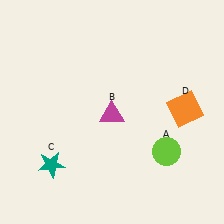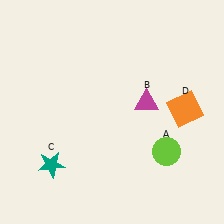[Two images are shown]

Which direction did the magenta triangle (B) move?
The magenta triangle (B) moved right.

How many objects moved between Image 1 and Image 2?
1 object moved between the two images.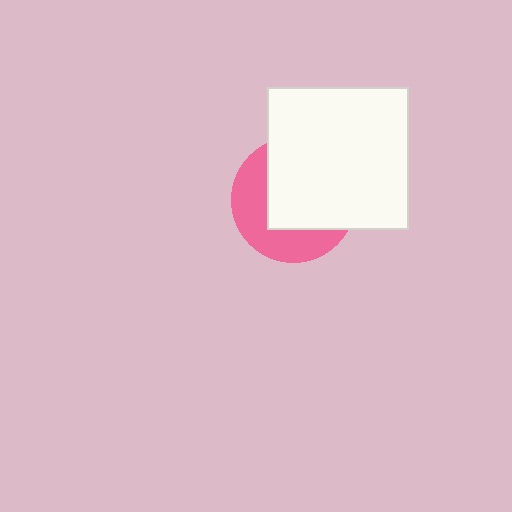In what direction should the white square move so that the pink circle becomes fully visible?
The white square should move toward the upper-right. That is the shortest direction to clear the overlap and leave the pink circle fully visible.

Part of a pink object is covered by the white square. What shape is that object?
It is a circle.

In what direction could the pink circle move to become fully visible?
The pink circle could move toward the lower-left. That would shift it out from behind the white square entirely.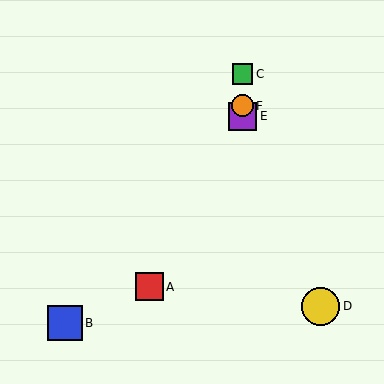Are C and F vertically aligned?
Yes, both are at x≈242.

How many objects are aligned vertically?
3 objects (C, E, F) are aligned vertically.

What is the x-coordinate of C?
Object C is at x≈242.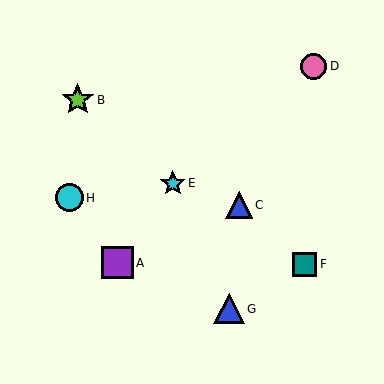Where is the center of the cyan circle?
The center of the cyan circle is at (69, 198).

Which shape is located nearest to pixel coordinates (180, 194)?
The cyan star (labeled E) at (173, 183) is nearest to that location.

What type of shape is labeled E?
Shape E is a cyan star.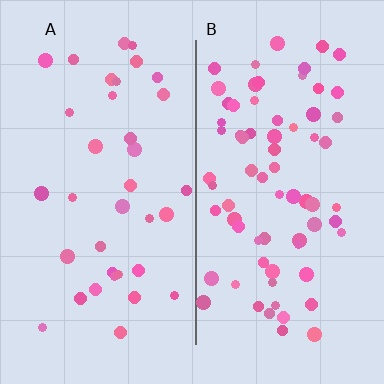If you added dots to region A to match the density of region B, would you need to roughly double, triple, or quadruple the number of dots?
Approximately double.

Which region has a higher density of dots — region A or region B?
B (the right).